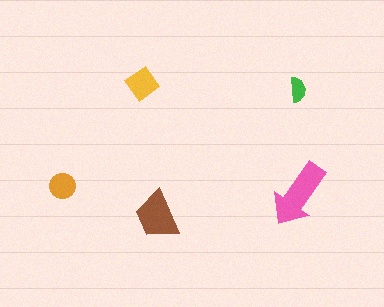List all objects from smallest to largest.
The green semicircle, the orange circle, the yellow diamond, the brown trapezoid, the pink arrow.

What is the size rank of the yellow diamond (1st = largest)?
3rd.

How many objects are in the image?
There are 5 objects in the image.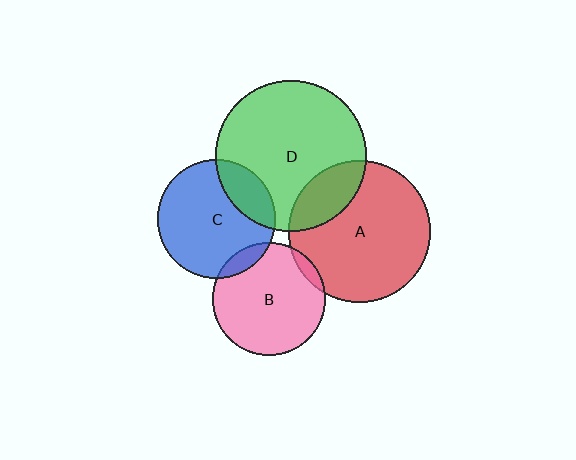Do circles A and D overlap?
Yes.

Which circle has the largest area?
Circle D (green).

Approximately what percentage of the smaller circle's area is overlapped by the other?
Approximately 20%.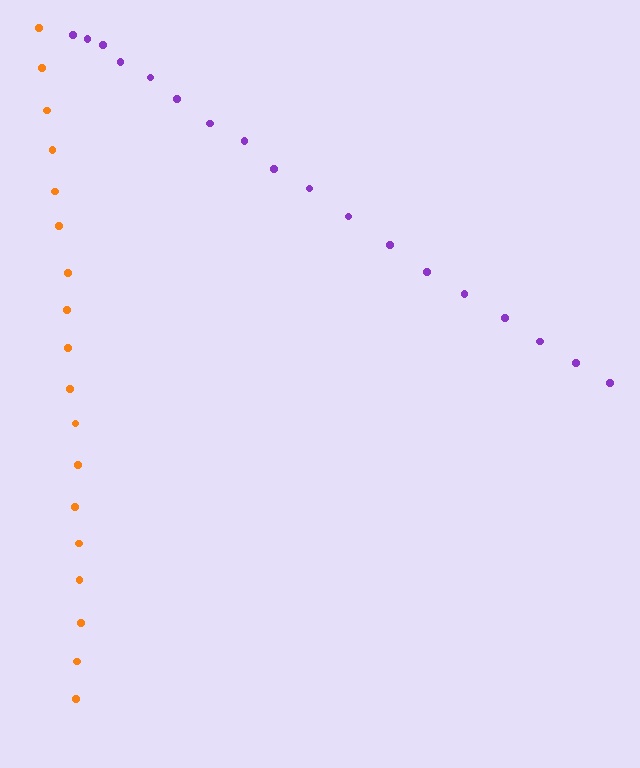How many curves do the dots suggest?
There are 2 distinct paths.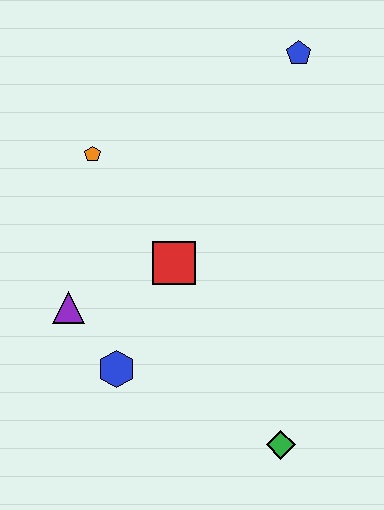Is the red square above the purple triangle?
Yes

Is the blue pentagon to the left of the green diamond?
No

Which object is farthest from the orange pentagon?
The green diamond is farthest from the orange pentagon.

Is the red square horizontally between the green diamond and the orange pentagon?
Yes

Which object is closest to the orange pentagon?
The red square is closest to the orange pentagon.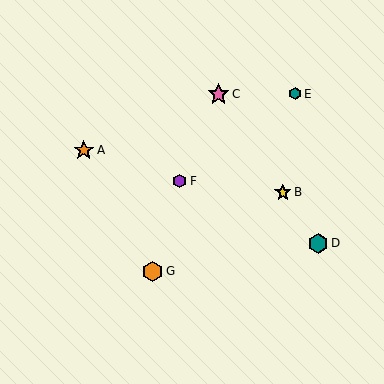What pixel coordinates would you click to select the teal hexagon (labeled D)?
Click at (318, 243) to select the teal hexagon D.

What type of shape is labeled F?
Shape F is a purple hexagon.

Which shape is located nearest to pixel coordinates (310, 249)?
The teal hexagon (labeled D) at (318, 243) is nearest to that location.